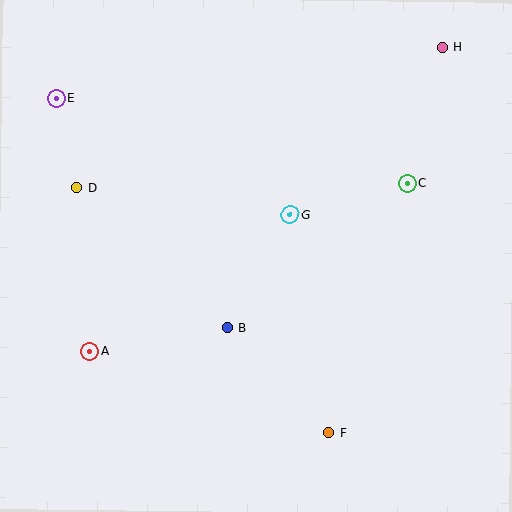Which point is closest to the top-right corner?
Point H is closest to the top-right corner.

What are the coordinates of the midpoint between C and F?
The midpoint between C and F is at (368, 308).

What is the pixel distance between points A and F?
The distance between A and F is 253 pixels.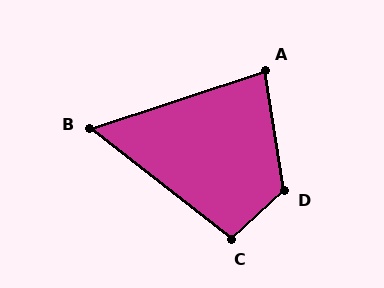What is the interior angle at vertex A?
Approximately 81 degrees (acute).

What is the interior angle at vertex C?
Approximately 99 degrees (obtuse).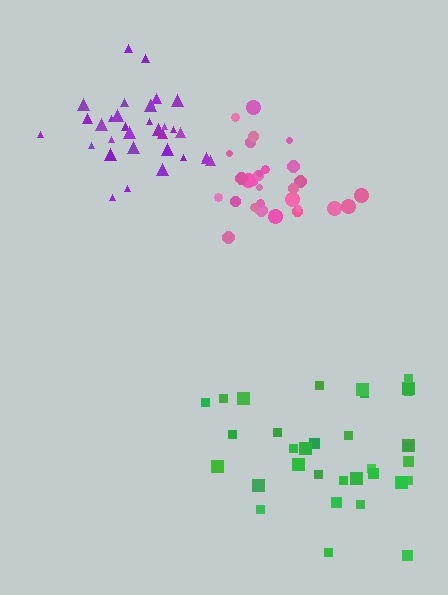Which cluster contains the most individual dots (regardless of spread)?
Green (33).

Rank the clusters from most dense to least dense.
pink, purple, green.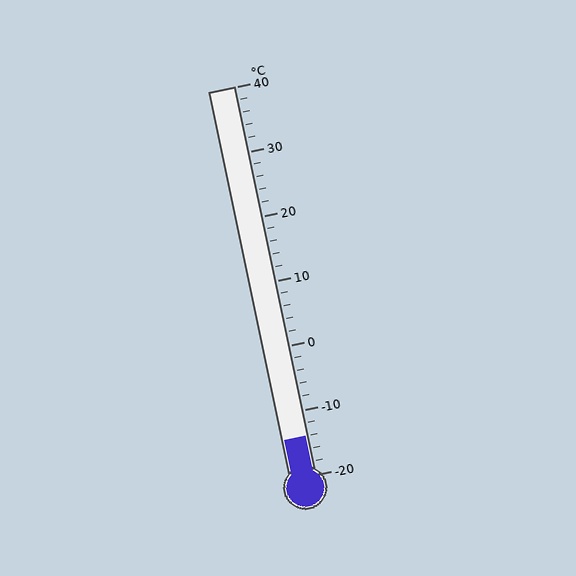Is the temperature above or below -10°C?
The temperature is below -10°C.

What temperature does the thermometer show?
The thermometer shows approximately -14°C.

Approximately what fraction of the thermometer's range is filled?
The thermometer is filled to approximately 10% of its range.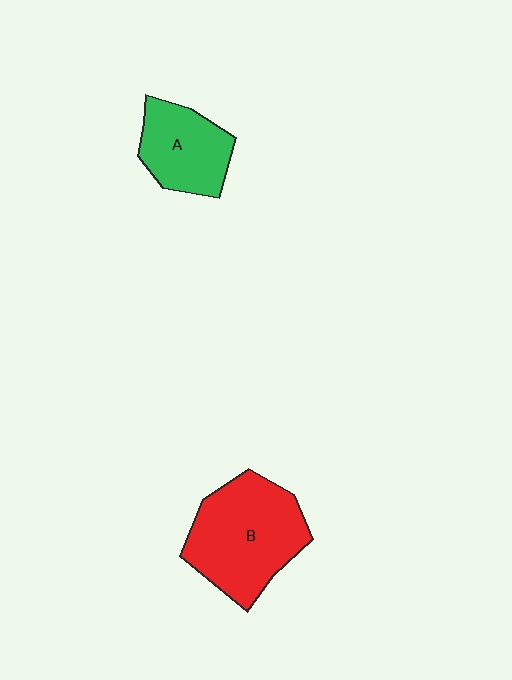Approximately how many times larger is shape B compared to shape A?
Approximately 1.6 times.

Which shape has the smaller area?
Shape A (green).